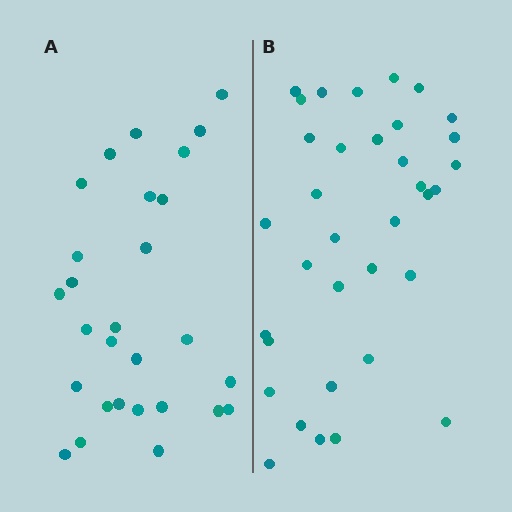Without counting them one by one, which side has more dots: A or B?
Region B (the right region) has more dots.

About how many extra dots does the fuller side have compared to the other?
Region B has roughly 8 or so more dots than region A.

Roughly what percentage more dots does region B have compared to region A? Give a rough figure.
About 25% more.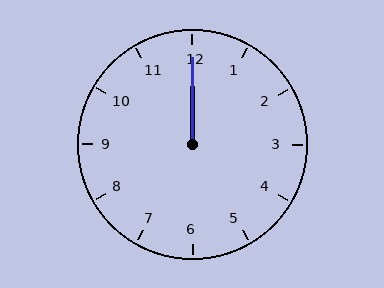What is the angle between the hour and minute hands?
Approximately 0 degrees.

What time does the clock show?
12:00.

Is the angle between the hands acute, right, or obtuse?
It is acute.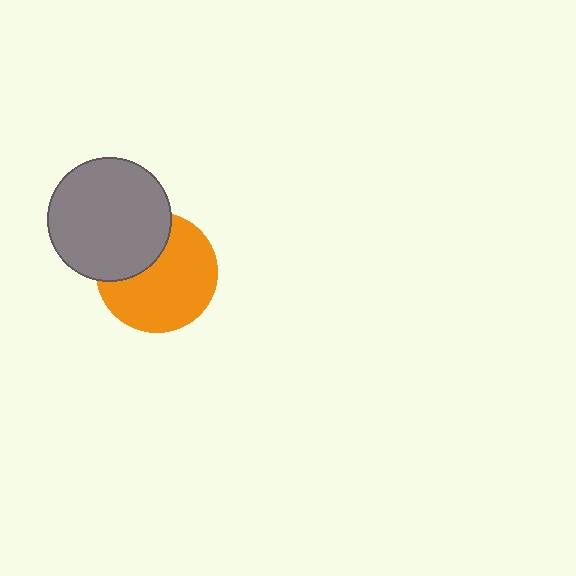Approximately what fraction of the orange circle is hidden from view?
Roughly 32% of the orange circle is hidden behind the gray circle.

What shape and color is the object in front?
The object in front is a gray circle.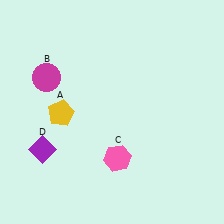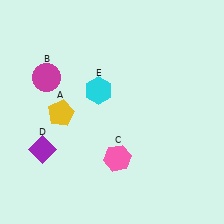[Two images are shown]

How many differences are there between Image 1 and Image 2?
There is 1 difference between the two images.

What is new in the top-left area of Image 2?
A cyan hexagon (E) was added in the top-left area of Image 2.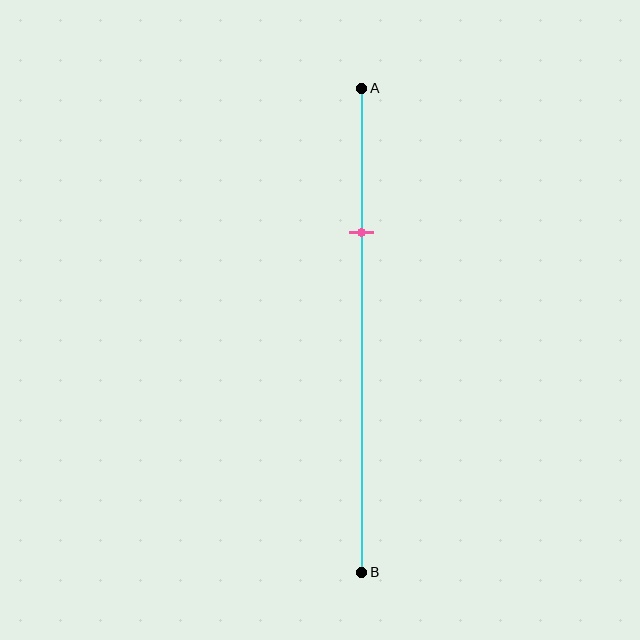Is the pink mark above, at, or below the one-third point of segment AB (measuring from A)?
The pink mark is above the one-third point of segment AB.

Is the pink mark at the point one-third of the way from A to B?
No, the mark is at about 30% from A, not at the 33% one-third point.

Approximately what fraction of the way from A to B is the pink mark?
The pink mark is approximately 30% of the way from A to B.